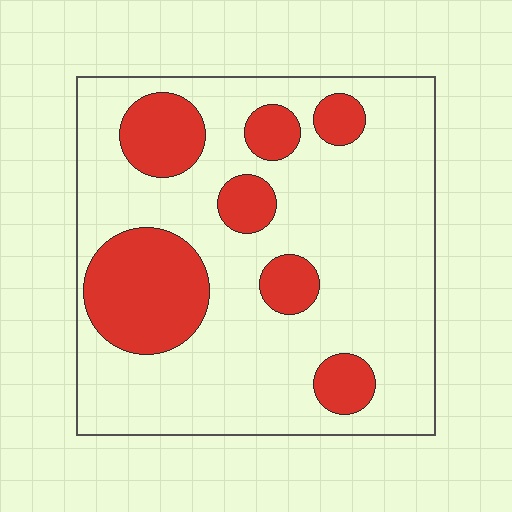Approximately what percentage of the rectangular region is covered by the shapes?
Approximately 25%.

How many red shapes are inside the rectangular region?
7.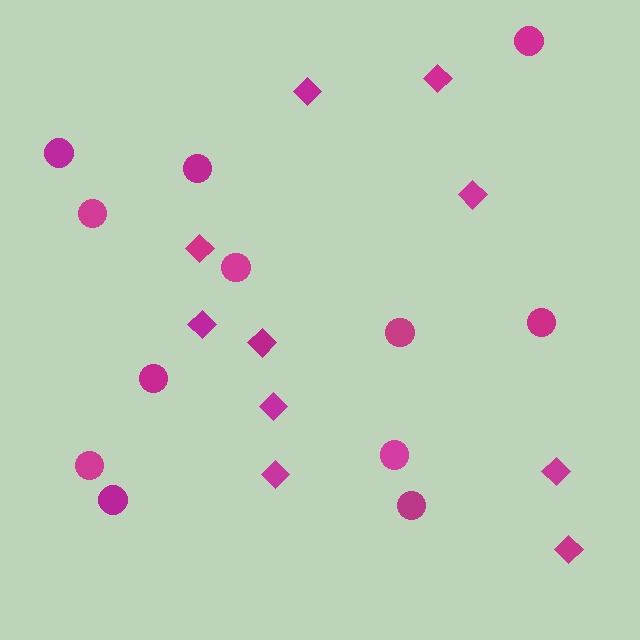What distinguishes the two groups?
There are 2 groups: one group of diamonds (10) and one group of circles (12).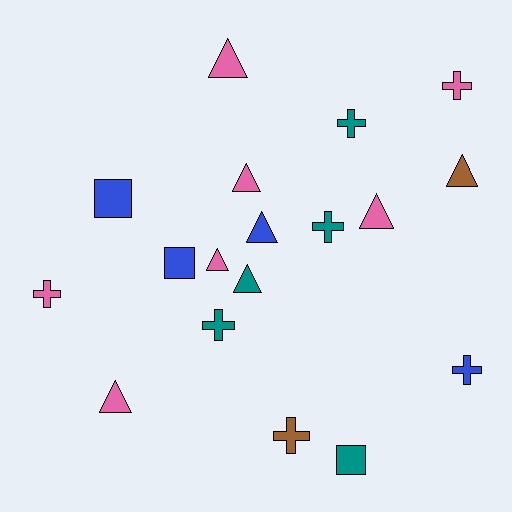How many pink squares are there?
There are no pink squares.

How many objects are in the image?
There are 18 objects.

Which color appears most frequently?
Pink, with 7 objects.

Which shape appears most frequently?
Triangle, with 8 objects.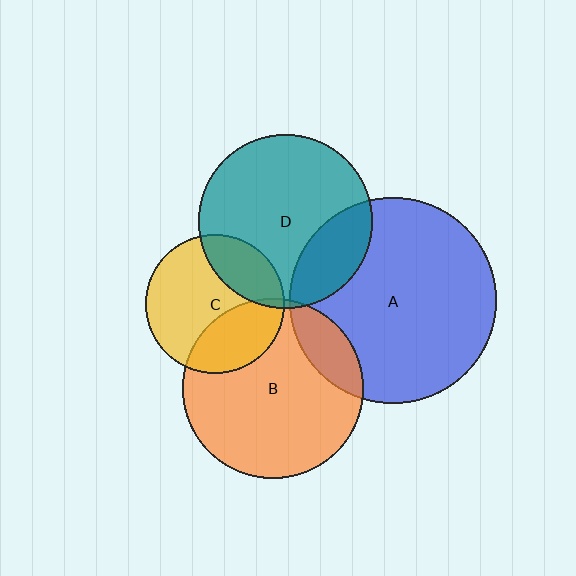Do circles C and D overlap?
Yes.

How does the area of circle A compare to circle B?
Approximately 1.3 times.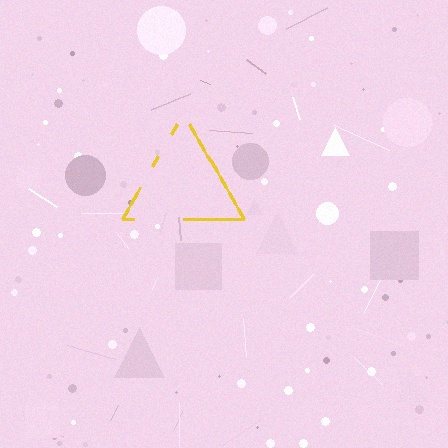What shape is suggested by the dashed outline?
The dashed outline suggests a triangle.